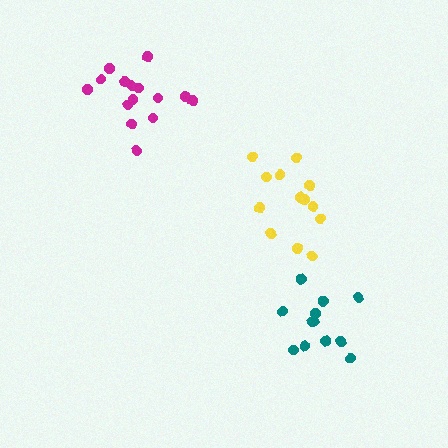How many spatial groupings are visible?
There are 3 spatial groupings.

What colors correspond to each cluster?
The clusters are colored: teal, magenta, yellow.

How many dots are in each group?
Group 1: 12 dots, Group 2: 15 dots, Group 3: 13 dots (40 total).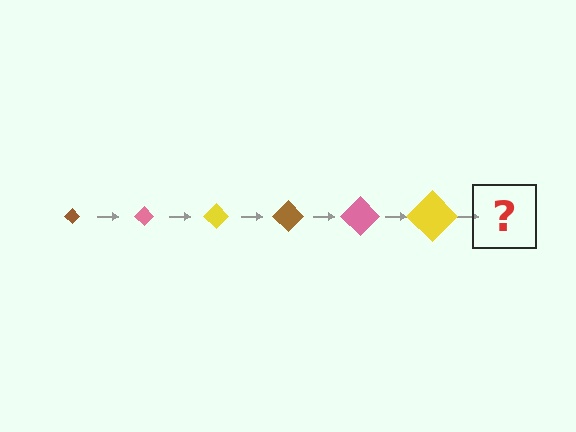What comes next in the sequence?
The next element should be a brown diamond, larger than the previous one.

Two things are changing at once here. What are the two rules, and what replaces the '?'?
The two rules are that the diamond grows larger each step and the color cycles through brown, pink, and yellow. The '?' should be a brown diamond, larger than the previous one.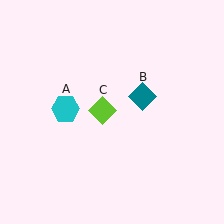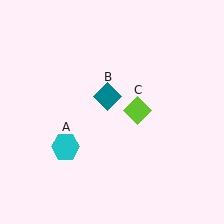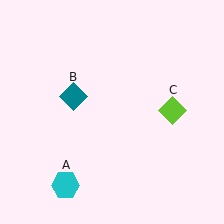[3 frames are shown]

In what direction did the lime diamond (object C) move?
The lime diamond (object C) moved right.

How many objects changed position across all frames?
3 objects changed position: cyan hexagon (object A), teal diamond (object B), lime diamond (object C).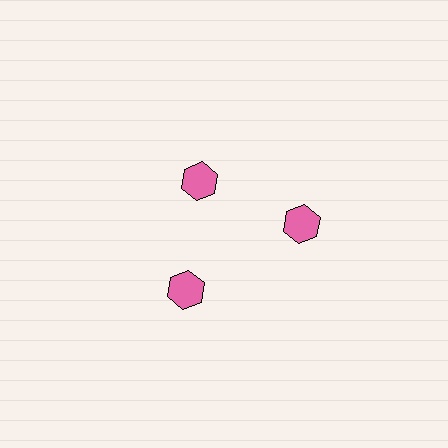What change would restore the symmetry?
The symmetry would be restored by moving it outward, back onto the ring so that all 3 hexagons sit at equal angles and equal distance from the center.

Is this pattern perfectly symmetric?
No. The 3 pink hexagons are arranged in a ring, but one element near the 11 o'clock position is pulled inward toward the center, breaking the 3-fold rotational symmetry.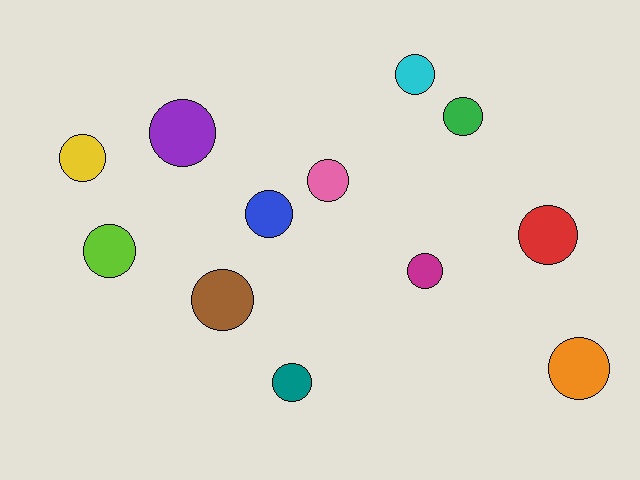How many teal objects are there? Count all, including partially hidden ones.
There is 1 teal object.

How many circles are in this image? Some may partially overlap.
There are 12 circles.